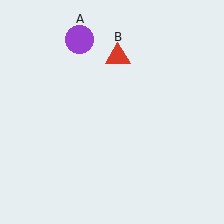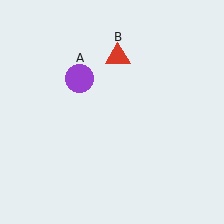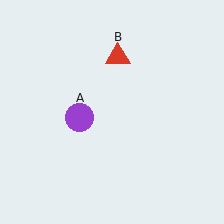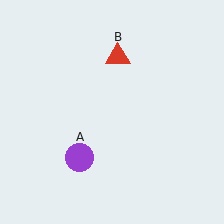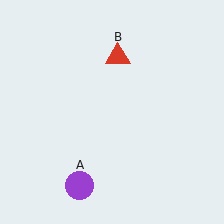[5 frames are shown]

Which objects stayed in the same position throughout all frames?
Red triangle (object B) remained stationary.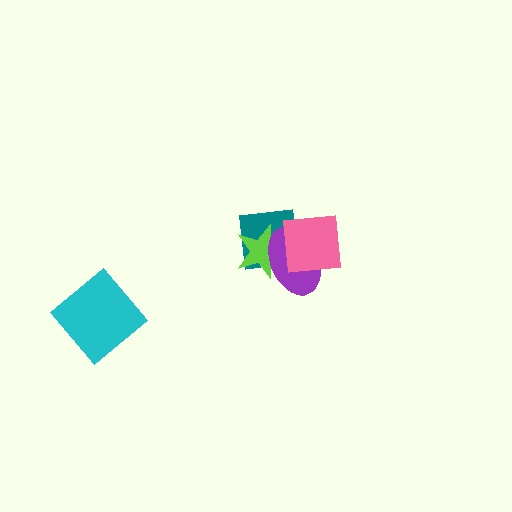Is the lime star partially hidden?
Yes, it is partially covered by another shape.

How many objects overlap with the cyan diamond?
0 objects overlap with the cyan diamond.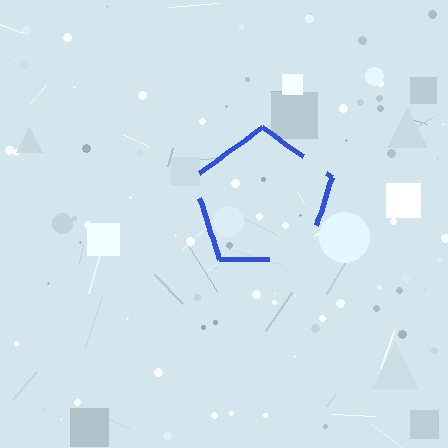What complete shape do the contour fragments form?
The contour fragments form a pentagon.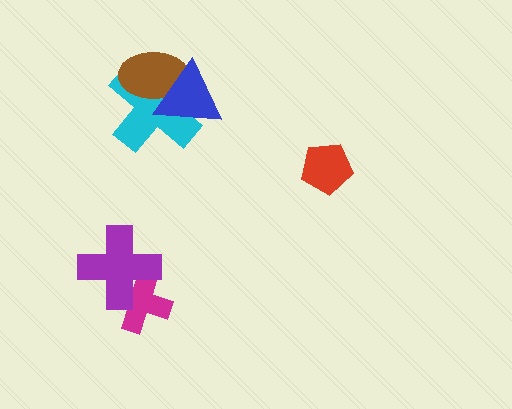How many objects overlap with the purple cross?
1 object overlaps with the purple cross.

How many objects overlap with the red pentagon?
0 objects overlap with the red pentagon.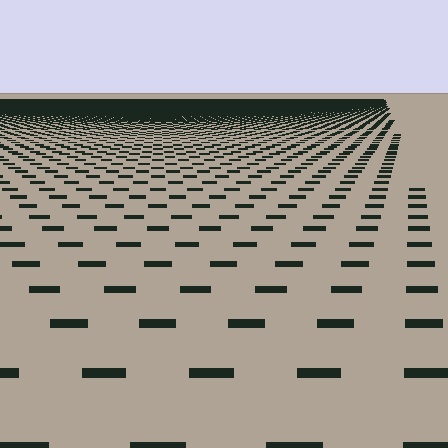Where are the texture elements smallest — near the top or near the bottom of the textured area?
Near the top.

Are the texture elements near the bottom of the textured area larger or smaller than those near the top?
Larger. Near the bottom, elements are closer to the viewer and appear at a bigger on-screen size.